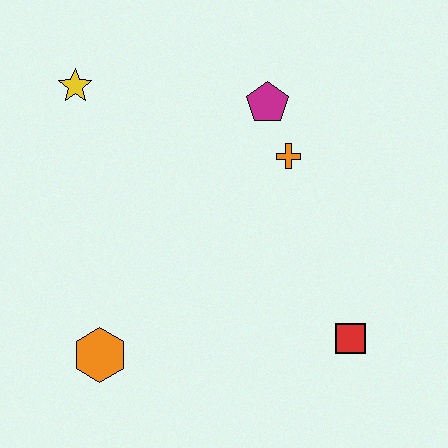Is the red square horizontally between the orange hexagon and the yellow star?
No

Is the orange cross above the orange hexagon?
Yes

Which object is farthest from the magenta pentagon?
The orange hexagon is farthest from the magenta pentagon.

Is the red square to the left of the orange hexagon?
No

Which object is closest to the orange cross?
The magenta pentagon is closest to the orange cross.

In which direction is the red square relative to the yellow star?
The red square is to the right of the yellow star.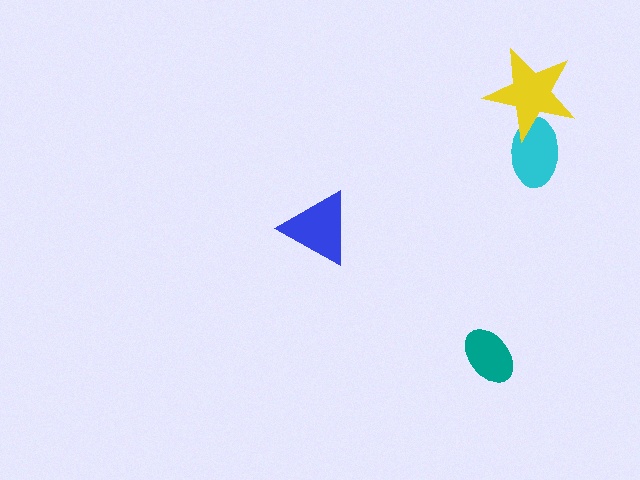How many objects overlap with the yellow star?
1 object overlaps with the yellow star.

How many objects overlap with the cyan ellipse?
1 object overlaps with the cyan ellipse.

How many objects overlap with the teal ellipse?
0 objects overlap with the teal ellipse.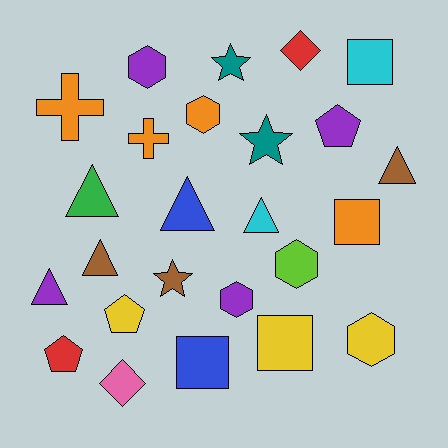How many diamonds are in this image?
There are 2 diamonds.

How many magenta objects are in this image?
There are no magenta objects.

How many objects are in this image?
There are 25 objects.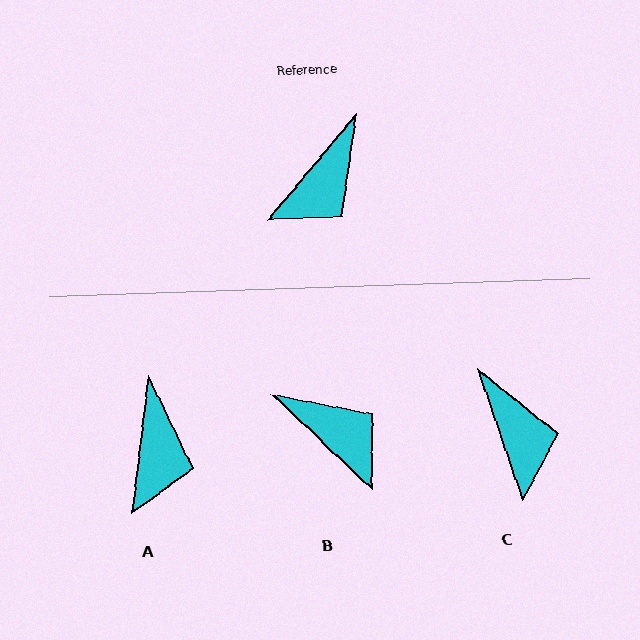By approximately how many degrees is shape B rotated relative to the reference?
Approximately 86 degrees counter-clockwise.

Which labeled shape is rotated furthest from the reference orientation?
B, about 86 degrees away.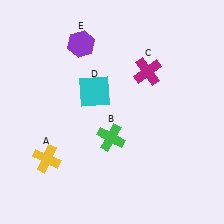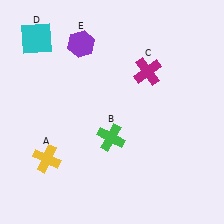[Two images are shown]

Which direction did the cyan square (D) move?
The cyan square (D) moved left.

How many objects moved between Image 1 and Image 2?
1 object moved between the two images.